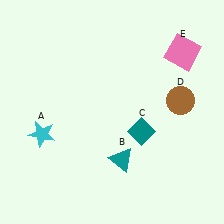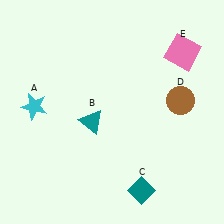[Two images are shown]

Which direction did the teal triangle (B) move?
The teal triangle (B) moved up.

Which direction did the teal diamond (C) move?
The teal diamond (C) moved down.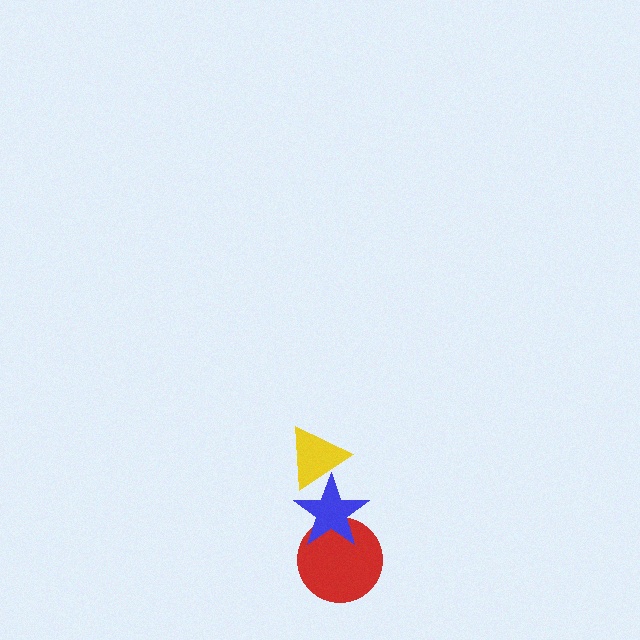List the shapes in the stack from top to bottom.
From top to bottom: the yellow triangle, the blue star, the red circle.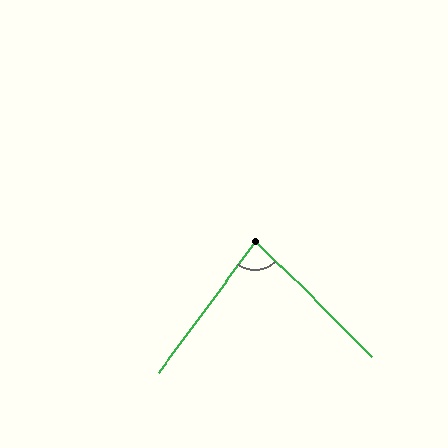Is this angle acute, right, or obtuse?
It is acute.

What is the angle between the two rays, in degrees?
Approximately 81 degrees.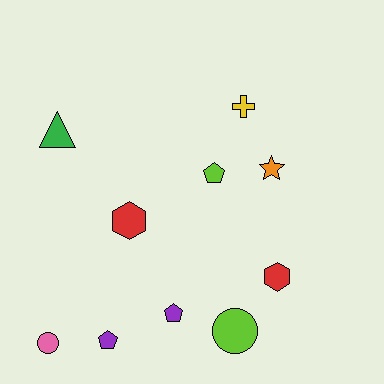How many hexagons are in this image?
There are 2 hexagons.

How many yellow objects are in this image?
There is 1 yellow object.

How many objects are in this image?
There are 10 objects.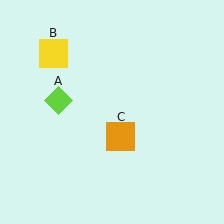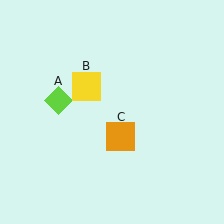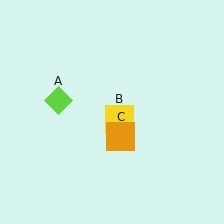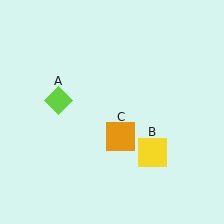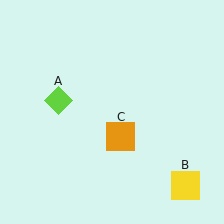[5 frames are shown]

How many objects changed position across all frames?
1 object changed position: yellow square (object B).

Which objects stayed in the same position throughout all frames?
Lime diamond (object A) and orange square (object C) remained stationary.